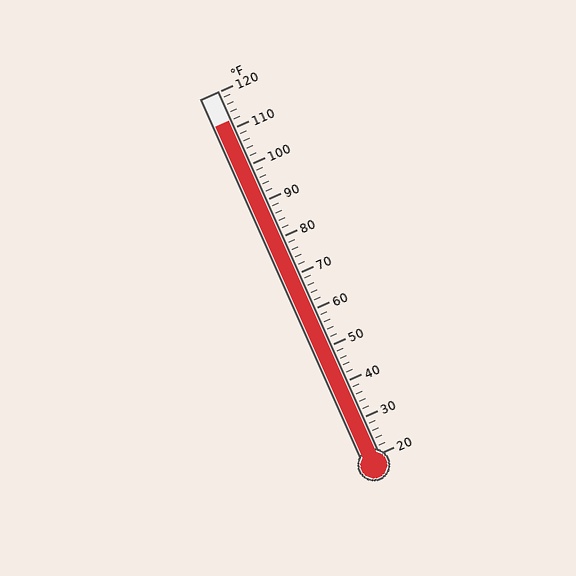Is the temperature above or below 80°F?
The temperature is above 80°F.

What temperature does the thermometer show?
The thermometer shows approximately 112°F.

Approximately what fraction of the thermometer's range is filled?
The thermometer is filled to approximately 90% of its range.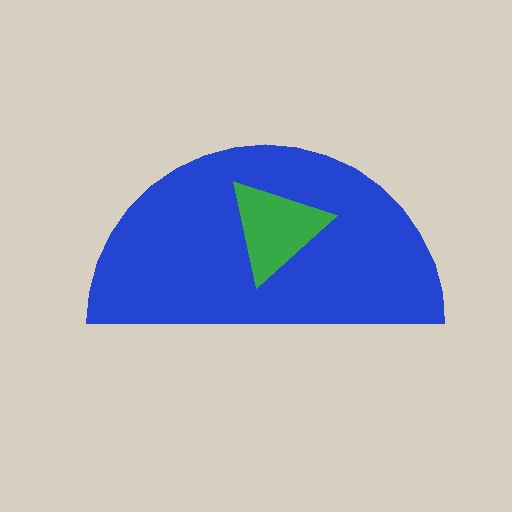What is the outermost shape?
The blue semicircle.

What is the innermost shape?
The green triangle.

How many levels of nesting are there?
2.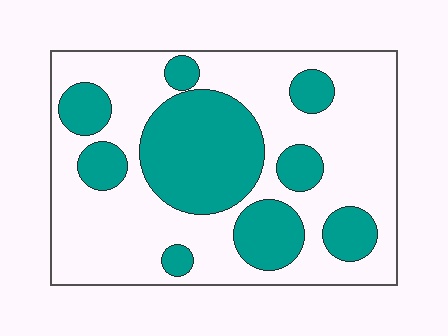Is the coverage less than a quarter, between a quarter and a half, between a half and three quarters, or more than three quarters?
Between a quarter and a half.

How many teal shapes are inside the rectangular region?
9.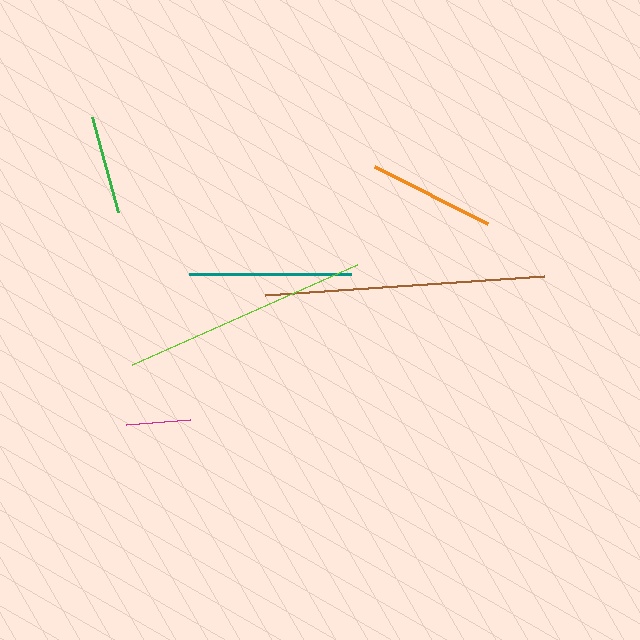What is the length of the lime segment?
The lime segment is approximately 246 pixels long.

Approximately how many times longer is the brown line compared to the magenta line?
The brown line is approximately 4.4 times the length of the magenta line.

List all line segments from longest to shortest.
From longest to shortest: brown, lime, teal, orange, green, magenta.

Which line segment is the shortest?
The magenta line is the shortest at approximately 64 pixels.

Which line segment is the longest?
The brown line is the longest at approximately 279 pixels.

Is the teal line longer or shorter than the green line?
The teal line is longer than the green line.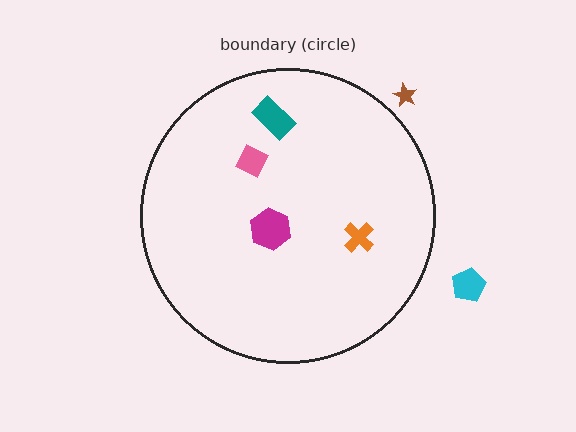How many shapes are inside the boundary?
4 inside, 2 outside.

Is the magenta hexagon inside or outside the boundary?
Inside.